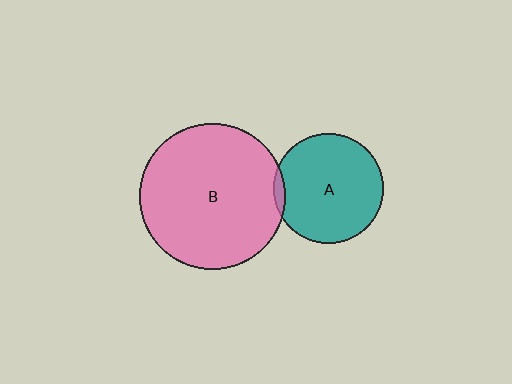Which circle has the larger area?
Circle B (pink).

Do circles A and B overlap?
Yes.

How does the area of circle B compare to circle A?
Approximately 1.7 times.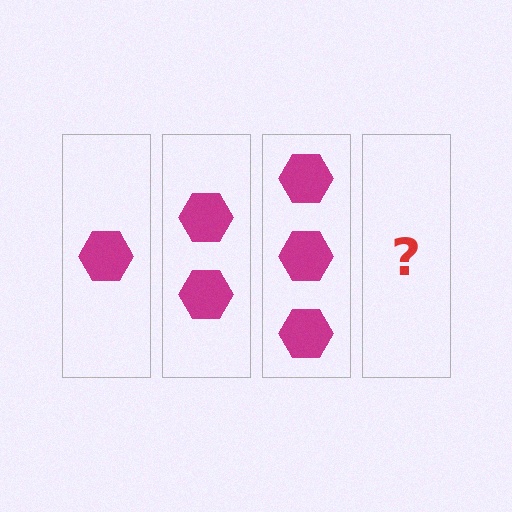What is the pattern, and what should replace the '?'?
The pattern is that each step adds one more hexagon. The '?' should be 4 hexagons.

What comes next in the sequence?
The next element should be 4 hexagons.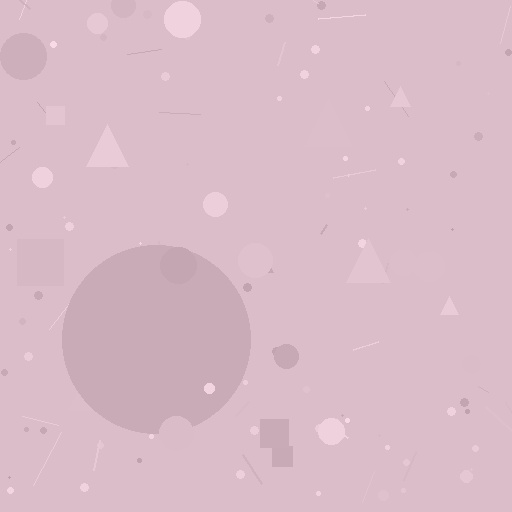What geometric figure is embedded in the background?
A circle is embedded in the background.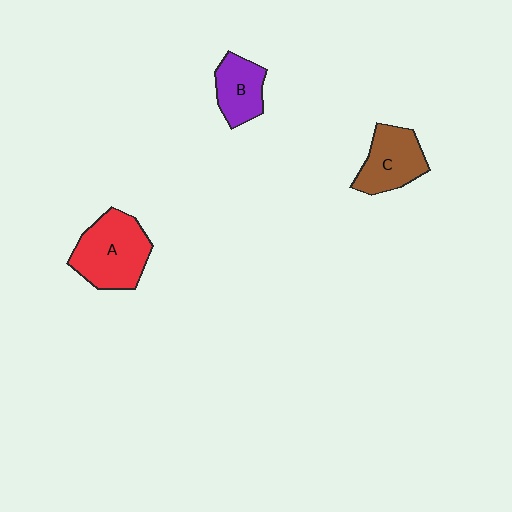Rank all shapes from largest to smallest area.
From largest to smallest: A (red), C (brown), B (purple).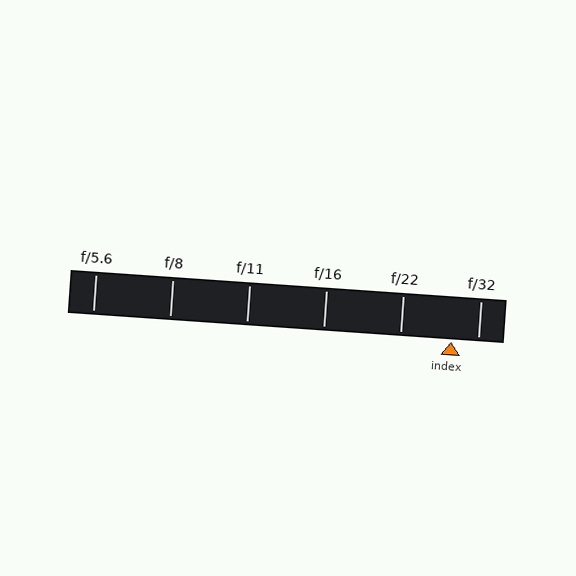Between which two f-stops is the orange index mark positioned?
The index mark is between f/22 and f/32.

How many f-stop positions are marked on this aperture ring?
There are 6 f-stop positions marked.